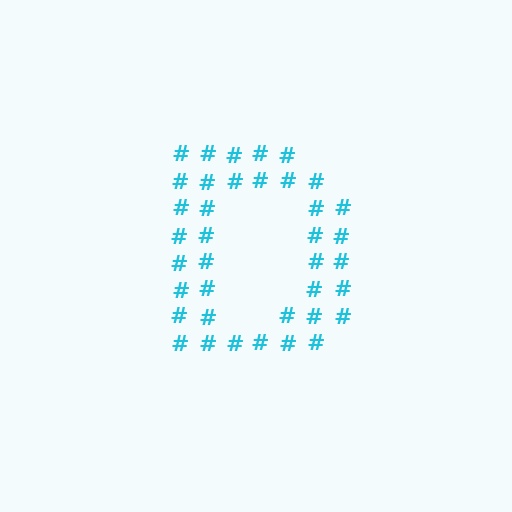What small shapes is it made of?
It is made of small hash symbols.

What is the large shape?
The large shape is the letter D.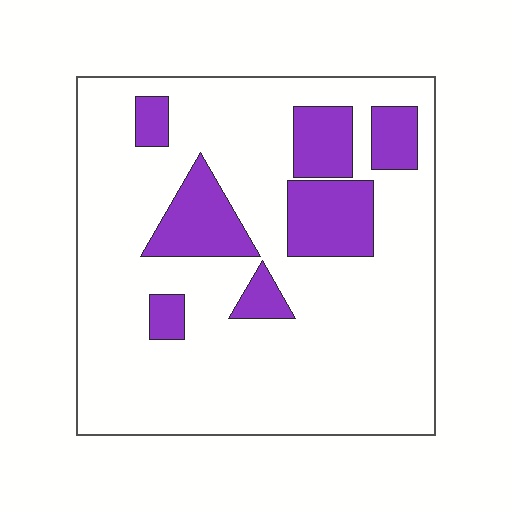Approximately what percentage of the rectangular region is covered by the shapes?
Approximately 20%.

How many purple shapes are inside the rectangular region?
7.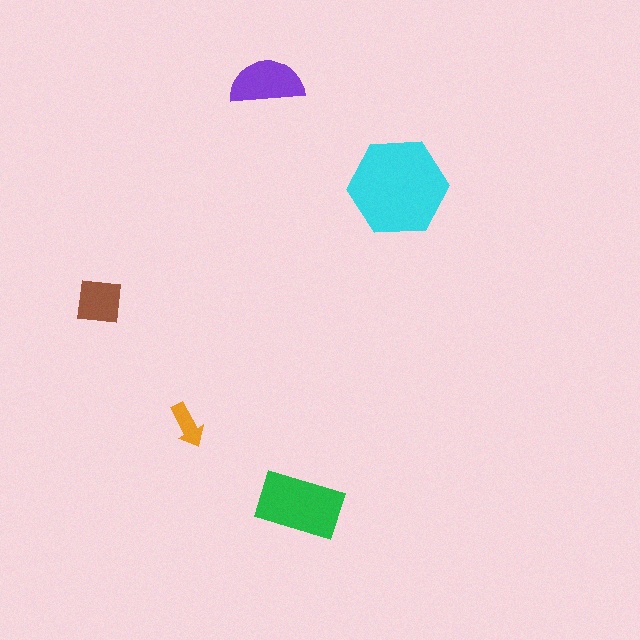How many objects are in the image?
There are 5 objects in the image.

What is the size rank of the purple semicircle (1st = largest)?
3rd.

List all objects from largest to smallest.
The cyan hexagon, the green rectangle, the purple semicircle, the brown square, the orange arrow.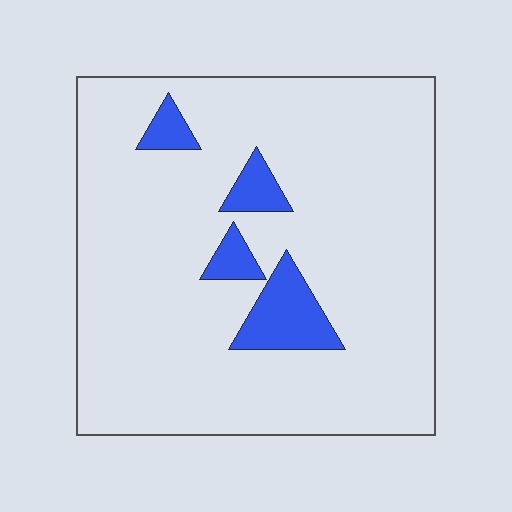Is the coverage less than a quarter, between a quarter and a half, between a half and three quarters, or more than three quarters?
Less than a quarter.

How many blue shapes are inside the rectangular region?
4.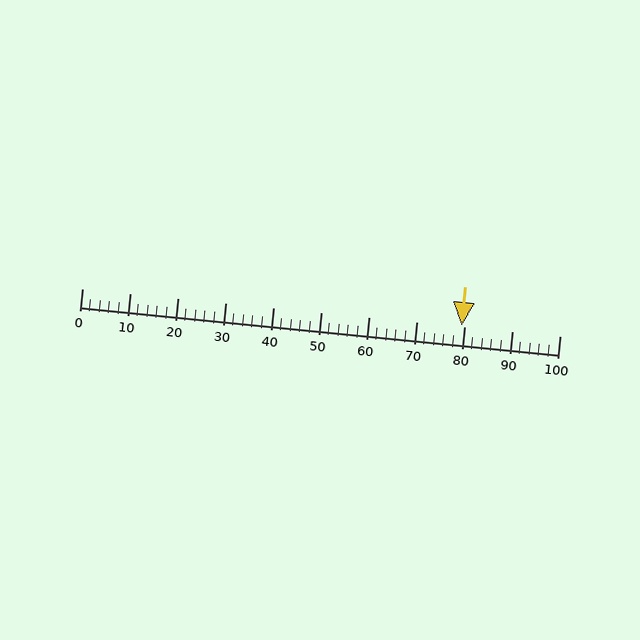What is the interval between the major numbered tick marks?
The major tick marks are spaced 10 units apart.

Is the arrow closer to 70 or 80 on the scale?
The arrow is closer to 80.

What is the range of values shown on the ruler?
The ruler shows values from 0 to 100.